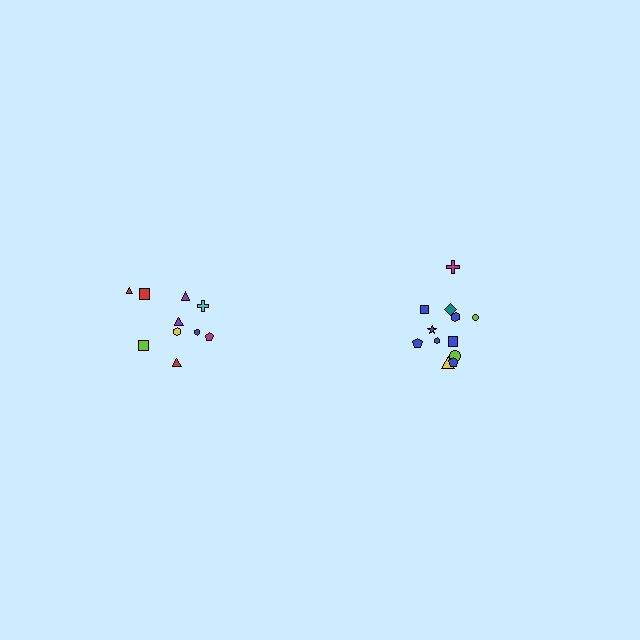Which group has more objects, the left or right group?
The right group.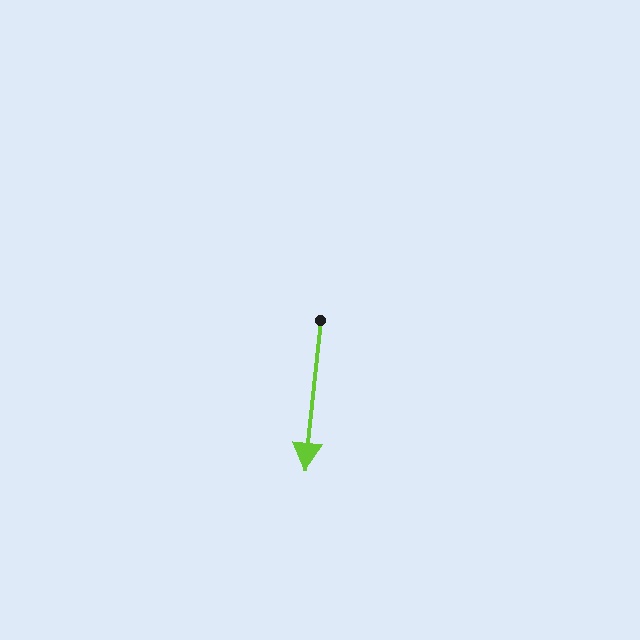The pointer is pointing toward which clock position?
Roughly 6 o'clock.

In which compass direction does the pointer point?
South.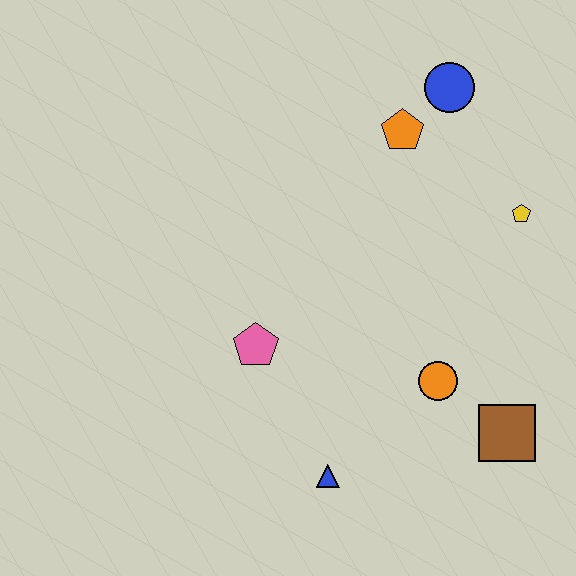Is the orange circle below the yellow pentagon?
Yes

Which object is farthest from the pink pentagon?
The blue circle is farthest from the pink pentagon.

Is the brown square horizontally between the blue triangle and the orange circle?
No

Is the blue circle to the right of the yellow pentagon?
No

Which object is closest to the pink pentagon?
The blue triangle is closest to the pink pentagon.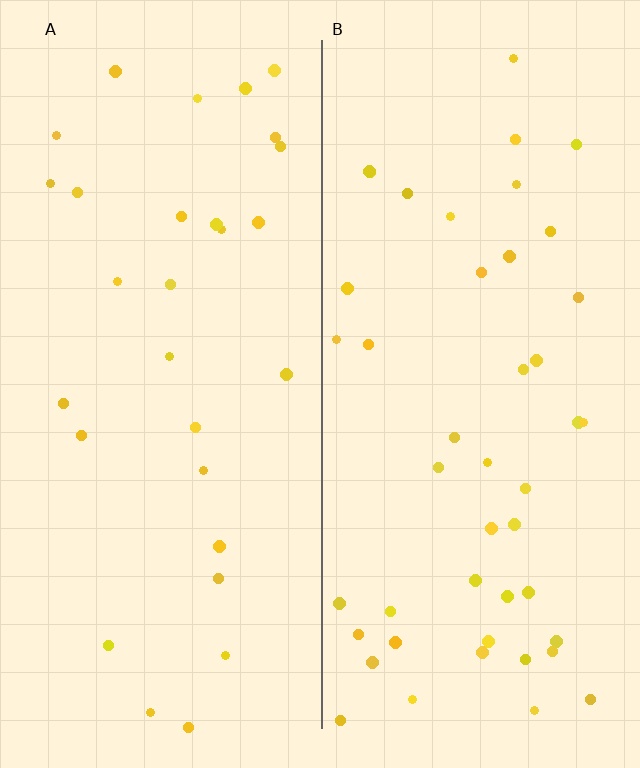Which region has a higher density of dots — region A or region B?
B (the right).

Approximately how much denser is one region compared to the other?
Approximately 1.6× — region B over region A.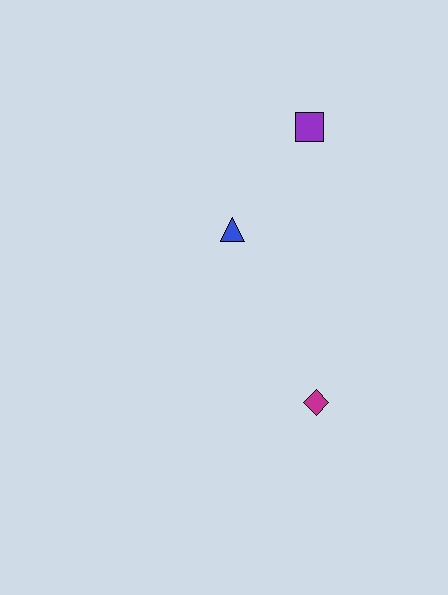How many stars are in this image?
There are no stars.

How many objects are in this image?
There are 3 objects.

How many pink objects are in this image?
There are no pink objects.